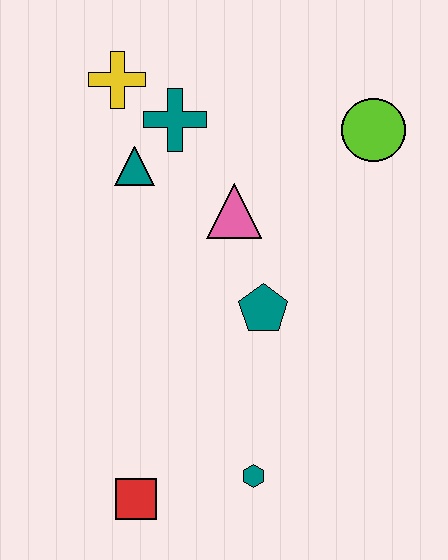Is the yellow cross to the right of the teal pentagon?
No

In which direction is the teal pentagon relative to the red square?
The teal pentagon is above the red square.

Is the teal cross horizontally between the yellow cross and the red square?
No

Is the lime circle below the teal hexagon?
No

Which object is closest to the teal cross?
The teal triangle is closest to the teal cross.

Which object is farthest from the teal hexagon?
The yellow cross is farthest from the teal hexagon.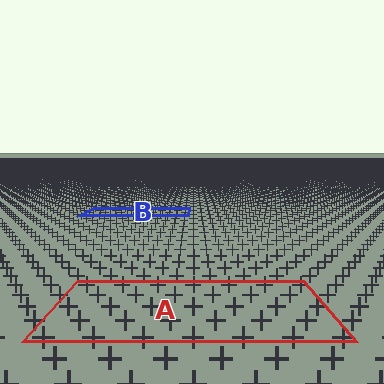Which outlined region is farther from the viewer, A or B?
Region B is farther from the viewer — the texture elements inside it appear smaller and more densely packed.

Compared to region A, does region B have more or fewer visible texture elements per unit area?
Region B has more texture elements per unit area — they are packed more densely because it is farther away.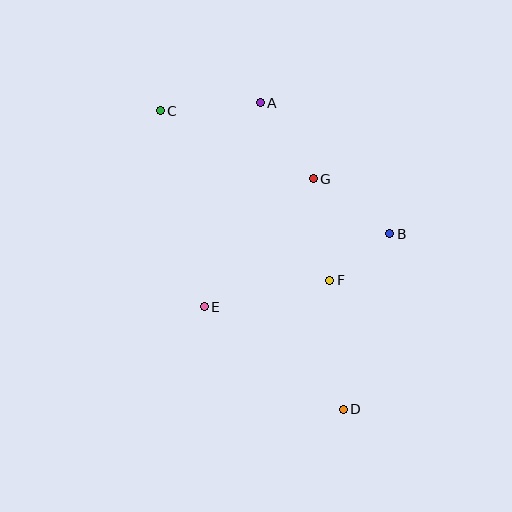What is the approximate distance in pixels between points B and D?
The distance between B and D is approximately 181 pixels.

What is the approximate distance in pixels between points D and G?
The distance between D and G is approximately 232 pixels.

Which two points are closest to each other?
Points B and F are closest to each other.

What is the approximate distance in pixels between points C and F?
The distance between C and F is approximately 239 pixels.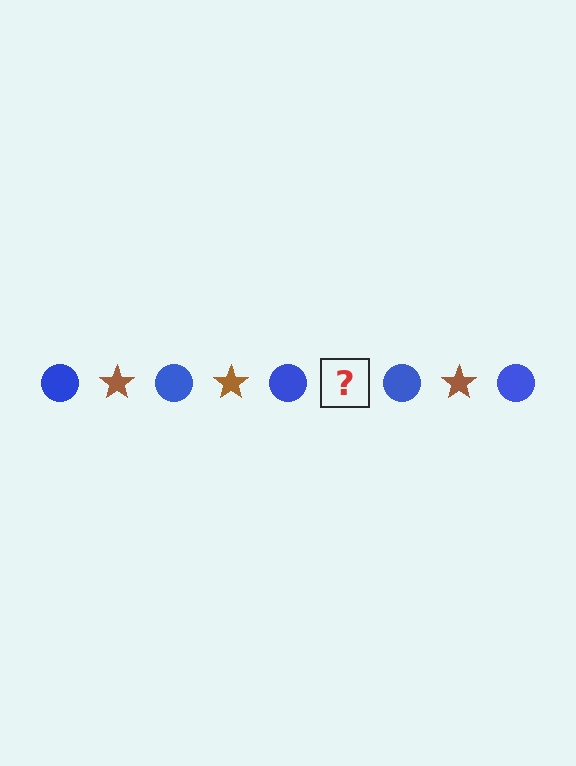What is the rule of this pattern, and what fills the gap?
The rule is that the pattern alternates between blue circle and brown star. The gap should be filled with a brown star.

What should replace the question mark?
The question mark should be replaced with a brown star.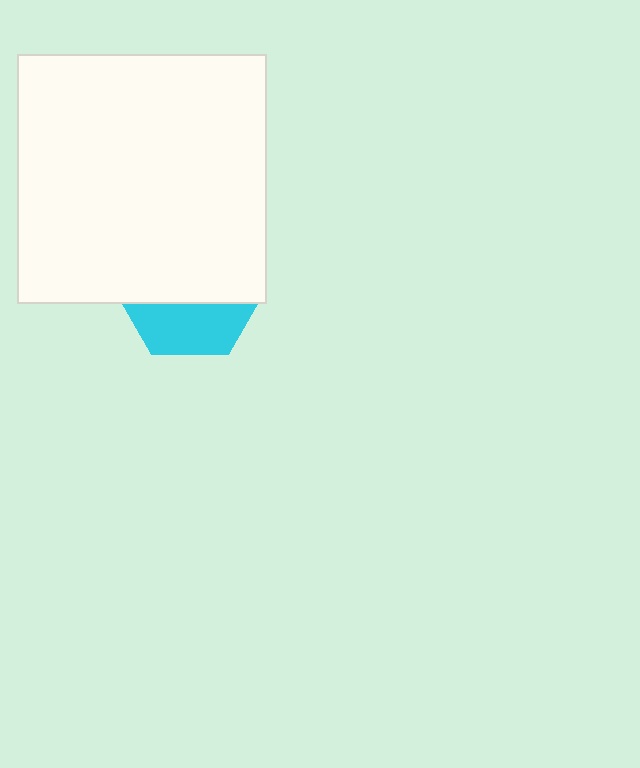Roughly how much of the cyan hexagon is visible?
A small part of it is visible (roughly 36%).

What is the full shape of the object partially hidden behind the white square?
The partially hidden object is a cyan hexagon.